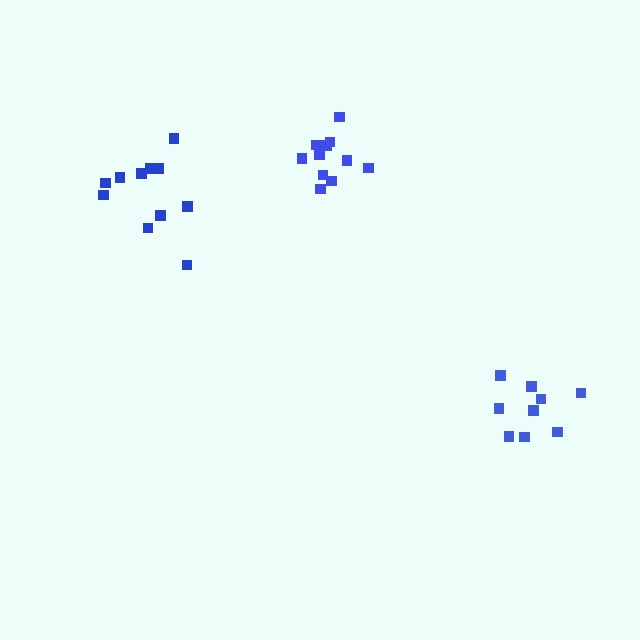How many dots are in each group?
Group 1: 11 dots, Group 2: 9 dots, Group 3: 11 dots (31 total).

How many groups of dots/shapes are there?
There are 3 groups.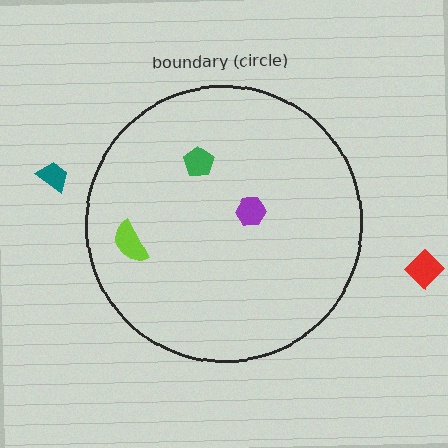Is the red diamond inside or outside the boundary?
Outside.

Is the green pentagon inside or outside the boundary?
Inside.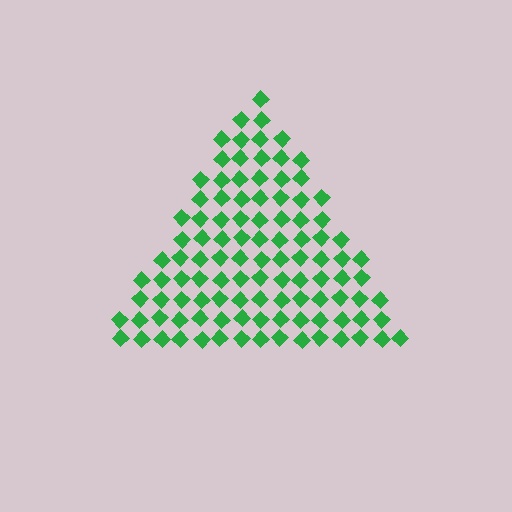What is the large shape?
The large shape is a triangle.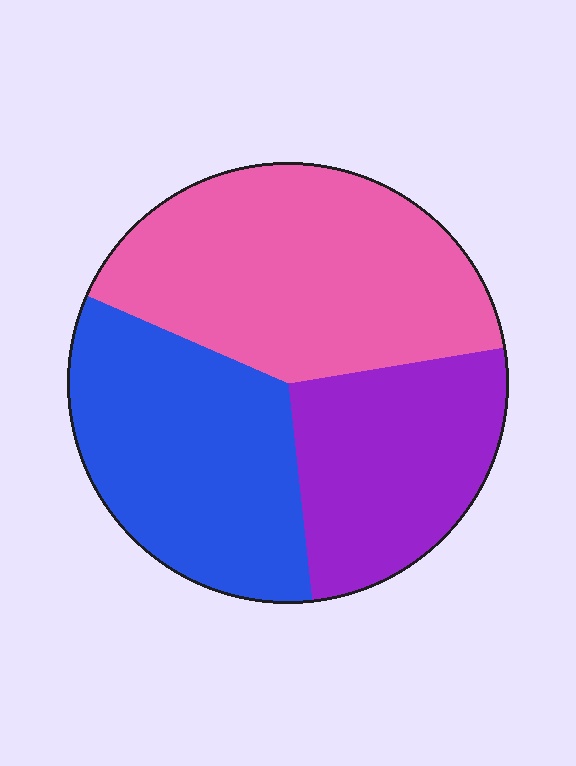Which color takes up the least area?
Purple, at roughly 25%.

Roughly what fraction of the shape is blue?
Blue covers about 35% of the shape.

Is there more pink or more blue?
Pink.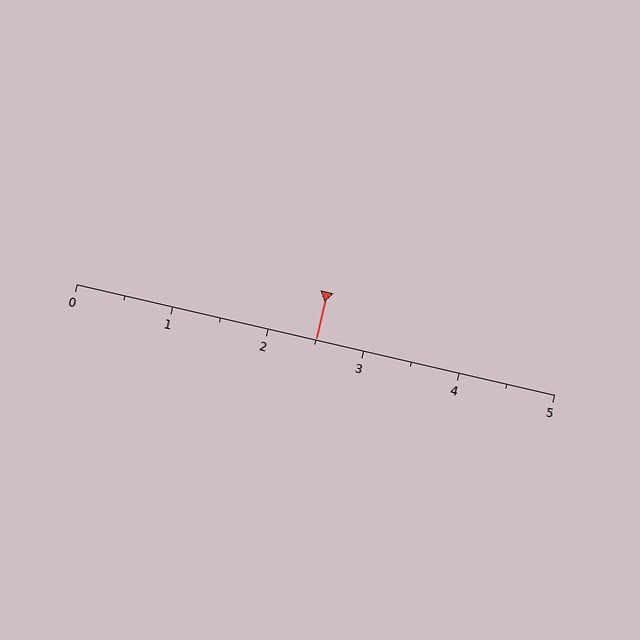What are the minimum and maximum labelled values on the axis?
The axis runs from 0 to 5.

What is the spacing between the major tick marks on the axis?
The major ticks are spaced 1 apart.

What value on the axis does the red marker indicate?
The marker indicates approximately 2.5.